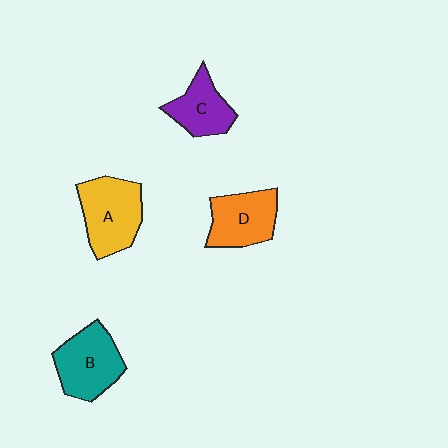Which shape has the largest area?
Shape A (yellow).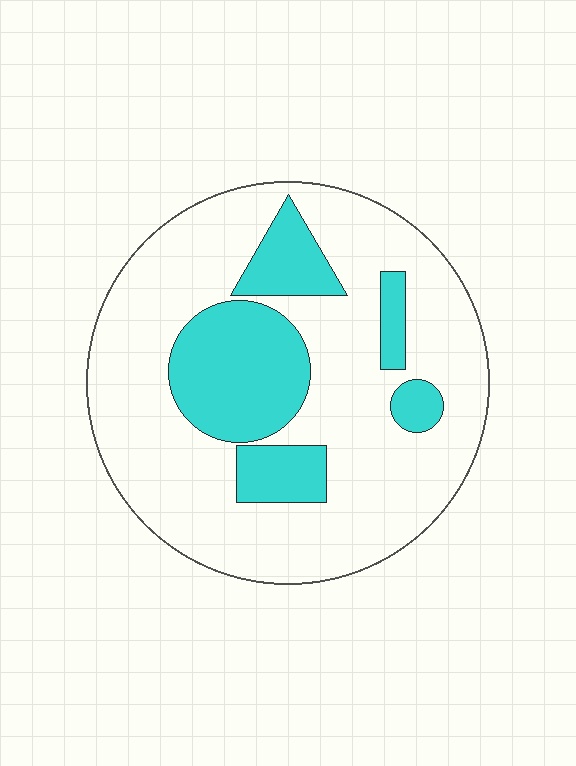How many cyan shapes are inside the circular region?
5.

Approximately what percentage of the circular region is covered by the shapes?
Approximately 25%.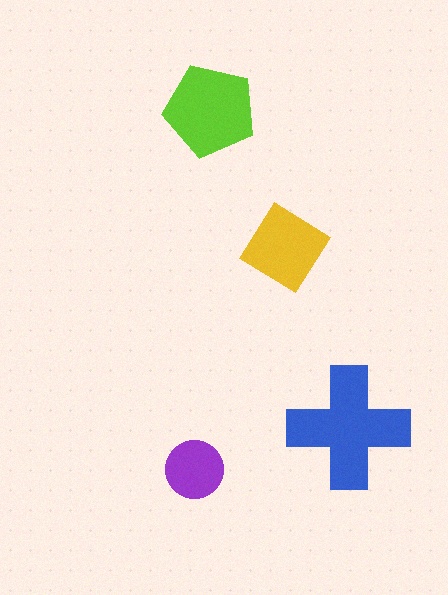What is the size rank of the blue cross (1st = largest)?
1st.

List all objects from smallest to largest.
The purple circle, the yellow diamond, the lime pentagon, the blue cross.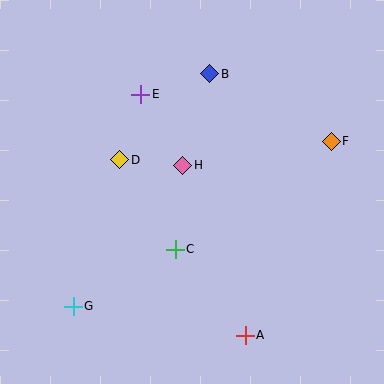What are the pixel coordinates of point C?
Point C is at (175, 249).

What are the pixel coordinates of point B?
Point B is at (210, 74).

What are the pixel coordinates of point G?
Point G is at (73, 306).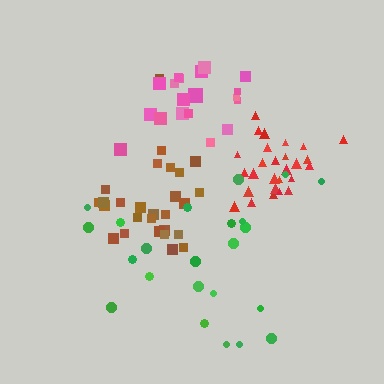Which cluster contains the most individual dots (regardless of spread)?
Brown (27).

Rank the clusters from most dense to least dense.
red, brown, pink, green.